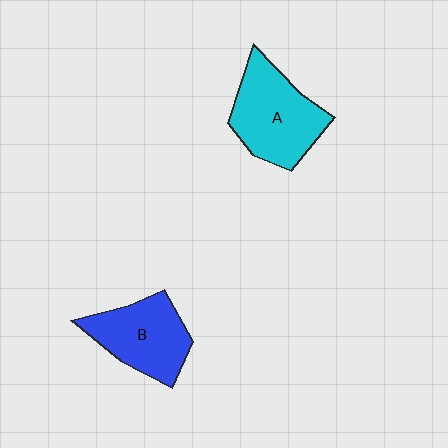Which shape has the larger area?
Shape A (cyan).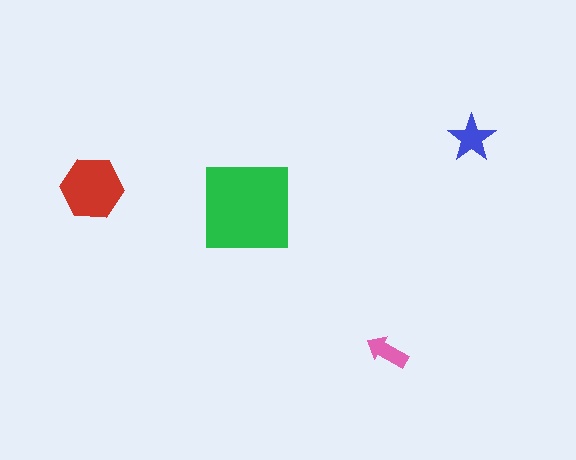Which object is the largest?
The green square.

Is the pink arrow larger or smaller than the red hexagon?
Smaller.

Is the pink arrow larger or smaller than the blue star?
Smaller.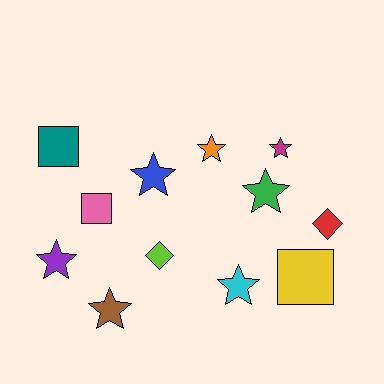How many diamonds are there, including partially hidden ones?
There are 2 diamonds.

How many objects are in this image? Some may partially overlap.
There are 12 objects.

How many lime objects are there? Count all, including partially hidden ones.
There is 1 lime object.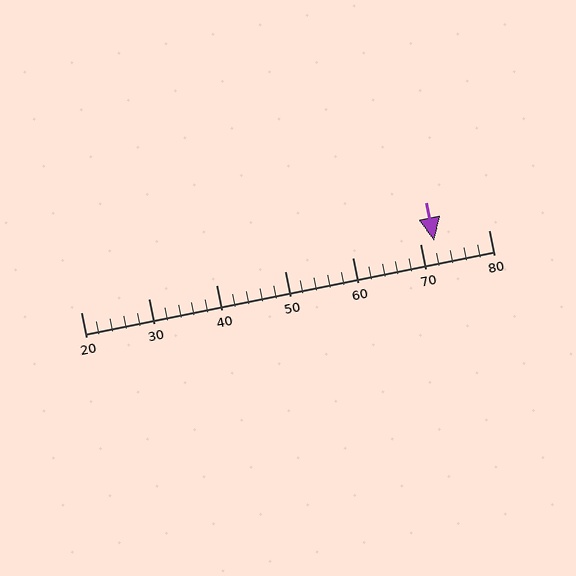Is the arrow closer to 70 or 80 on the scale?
The arrow is closer to 70.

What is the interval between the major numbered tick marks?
The major tick marks are spaced 10 units apart.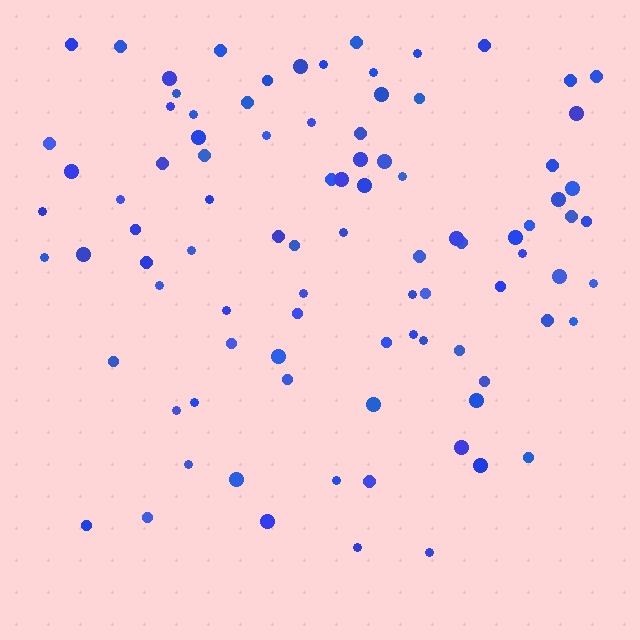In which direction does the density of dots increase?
From bottom to top, with the top side densest.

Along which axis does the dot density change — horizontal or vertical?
Vertical.